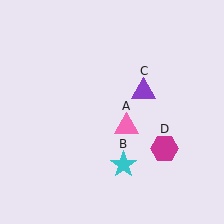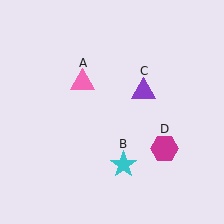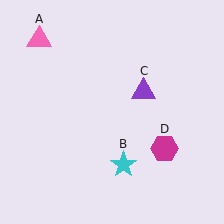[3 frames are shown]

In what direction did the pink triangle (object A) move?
The pink triangle (object A) moved up and to the left.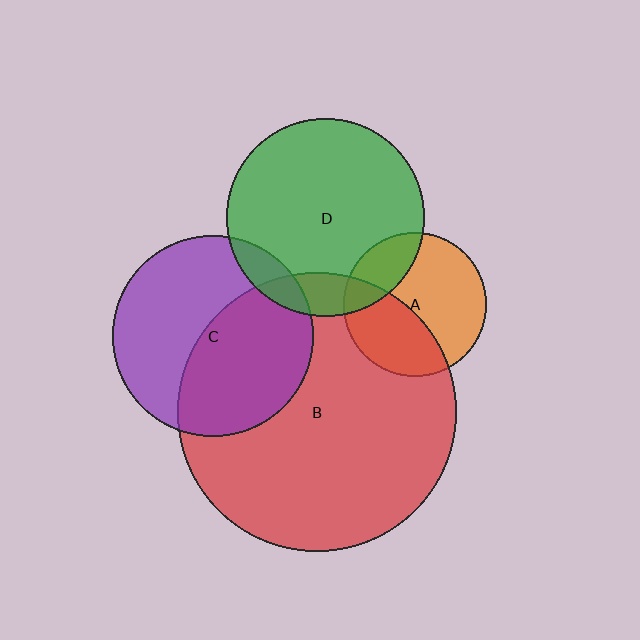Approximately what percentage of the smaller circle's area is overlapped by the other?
Approximately 25%.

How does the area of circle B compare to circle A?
Approximately 3.8 times.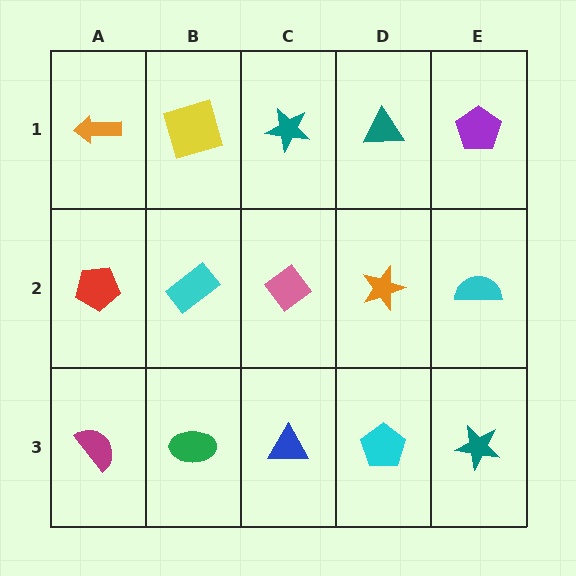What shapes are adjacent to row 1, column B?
A cyan rectangle (row 2, column B), an orange arrow (row 1, column A), a teal star (row 1, column C).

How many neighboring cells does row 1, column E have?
2.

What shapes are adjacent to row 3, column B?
A cyan rectangle (row 2, column B), a magenta semicircle (row 3, column A), a blue triangle (row 3, column C).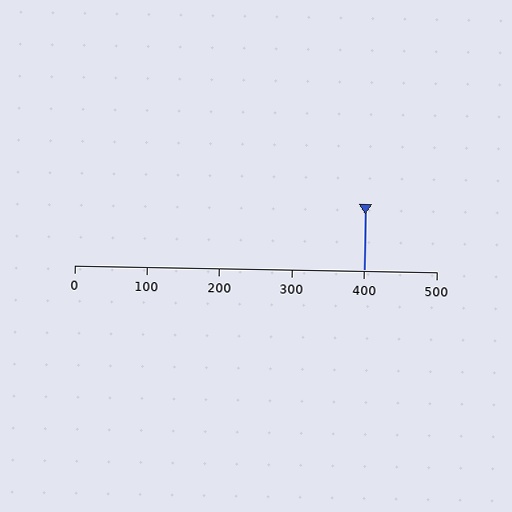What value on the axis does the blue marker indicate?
The marker indicates approximately 400.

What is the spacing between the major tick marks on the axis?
The major ticks are spaced 100 apart.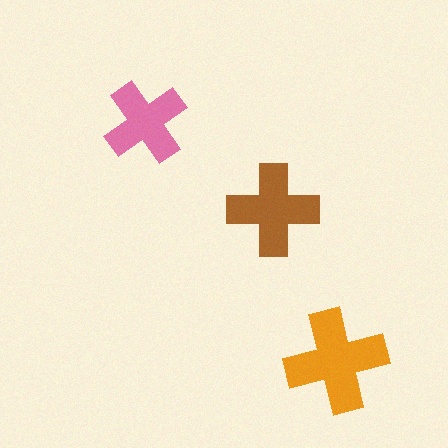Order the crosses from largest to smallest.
the orange one, the brown one, the pink one.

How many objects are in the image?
There are 3 objects in the image.